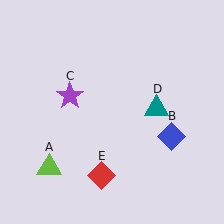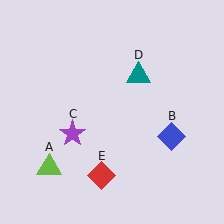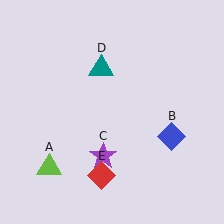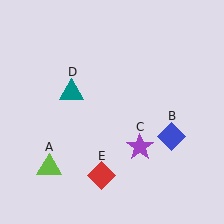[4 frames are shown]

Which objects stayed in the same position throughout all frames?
Lime triangle (object A) and blue diamond (object B) and red diamond (object E) remained stationary.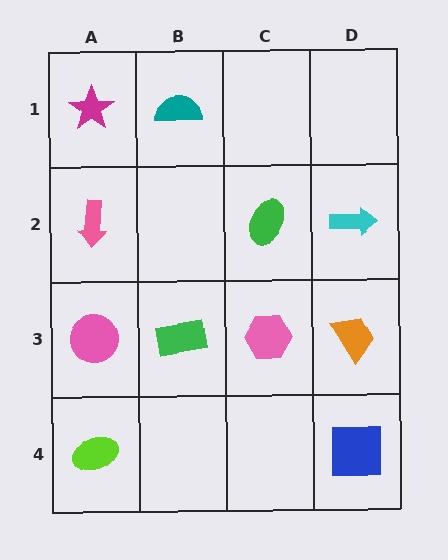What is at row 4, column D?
A blue square.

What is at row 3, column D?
An orange trapezoid.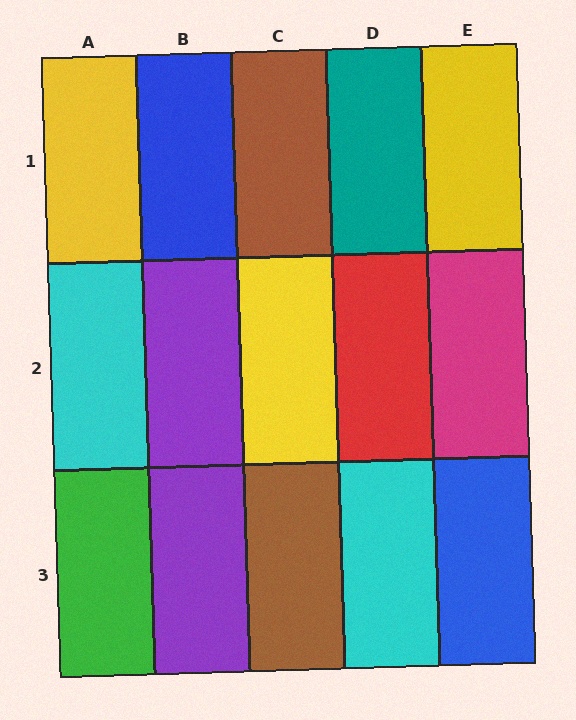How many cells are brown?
2 cells are brown.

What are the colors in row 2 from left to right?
Cyan, purple, yellow, red, magenta.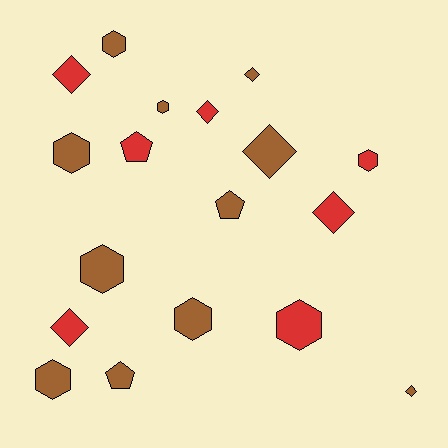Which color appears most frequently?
Brown, with 11 objects.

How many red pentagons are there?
There is 1 red pentagon.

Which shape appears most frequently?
Hexagon, with 8 objects.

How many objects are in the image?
There are 18 objects.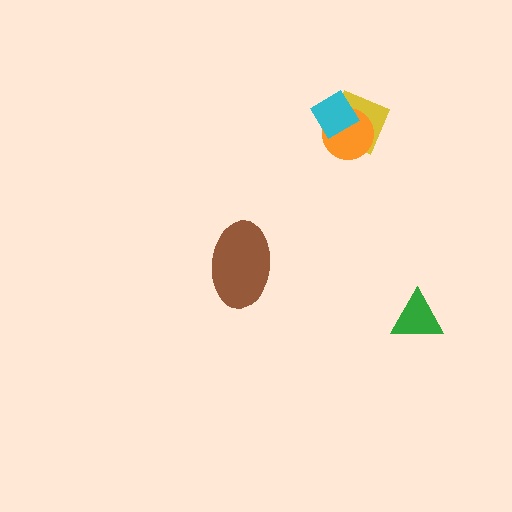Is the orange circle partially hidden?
Yes, it is partially covered by another shape.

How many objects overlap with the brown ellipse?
0 objects overlap with the brown ellipse.